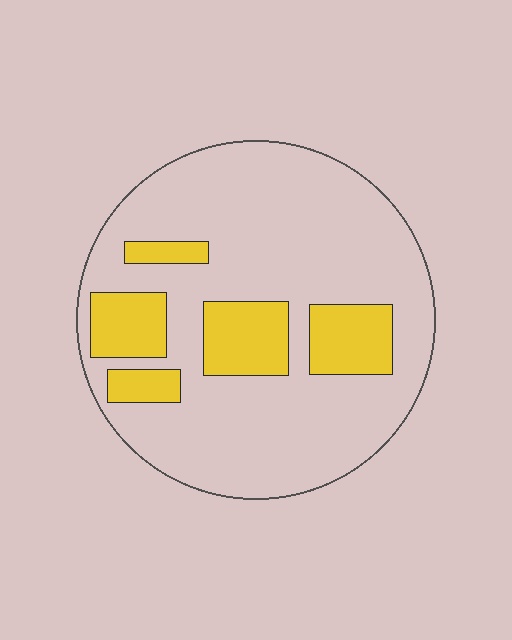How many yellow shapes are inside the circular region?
5.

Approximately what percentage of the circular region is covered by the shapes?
Approximately 20%.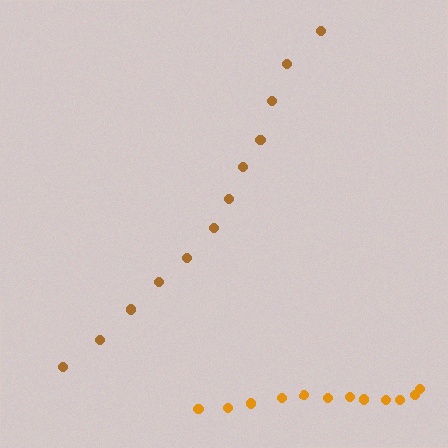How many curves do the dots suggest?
There are 2 distinct paths.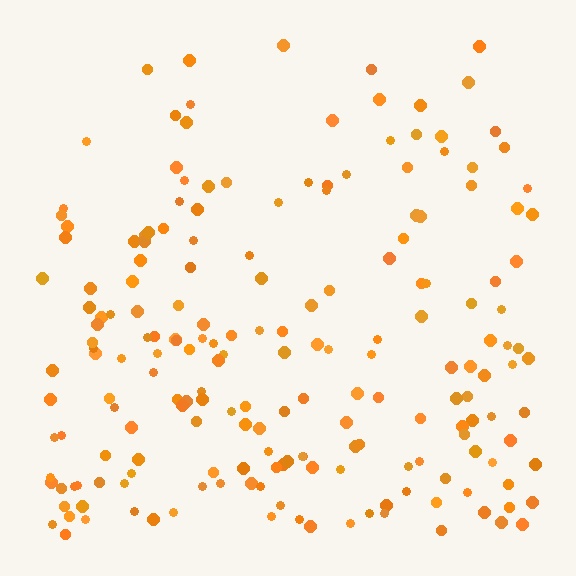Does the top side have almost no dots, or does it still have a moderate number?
Still a moderate number, just noticeably fewer than the bottom.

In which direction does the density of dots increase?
From top to bottom, with the bottom side densest.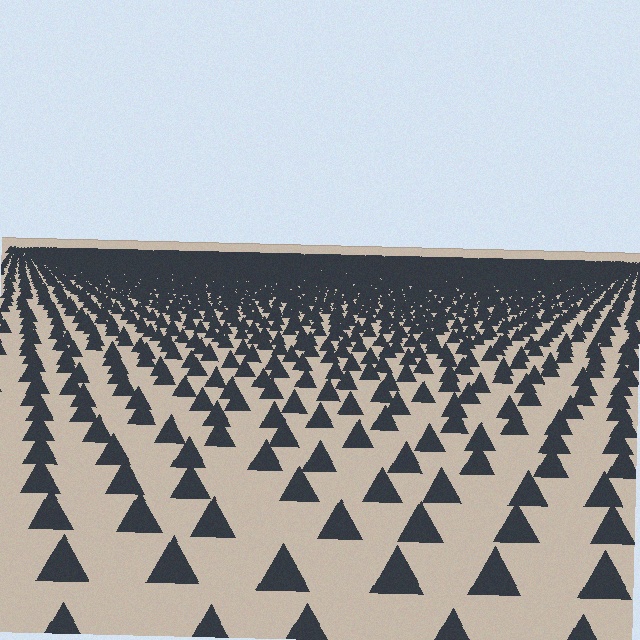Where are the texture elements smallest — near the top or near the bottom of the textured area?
Near the top.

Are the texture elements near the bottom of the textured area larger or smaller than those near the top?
Larger. Near the bottom, elements are closer to the viewer and appear at a bigger on-screen size.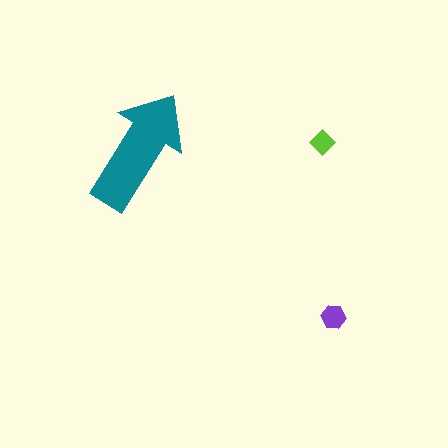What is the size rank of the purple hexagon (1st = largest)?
2nd.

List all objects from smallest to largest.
The lime diamond, the purple hexagon, the teal arrow.